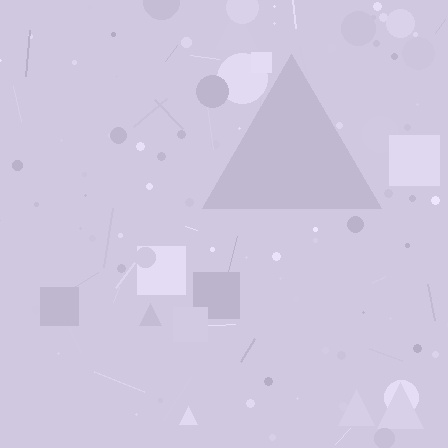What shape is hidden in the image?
A triangle is hidden in the image.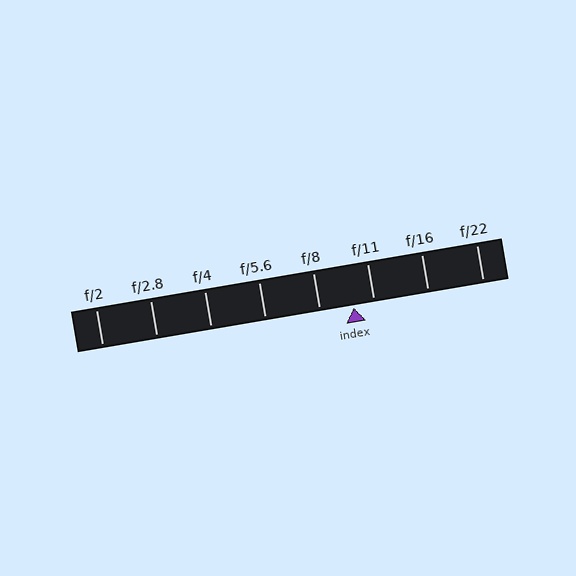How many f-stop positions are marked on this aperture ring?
There are 8 f-stop positions marked.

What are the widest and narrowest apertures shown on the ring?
The widest aperture shown is f/2 and the narrowest is f/22.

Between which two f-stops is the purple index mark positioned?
The index mark is between f/8 and f/11.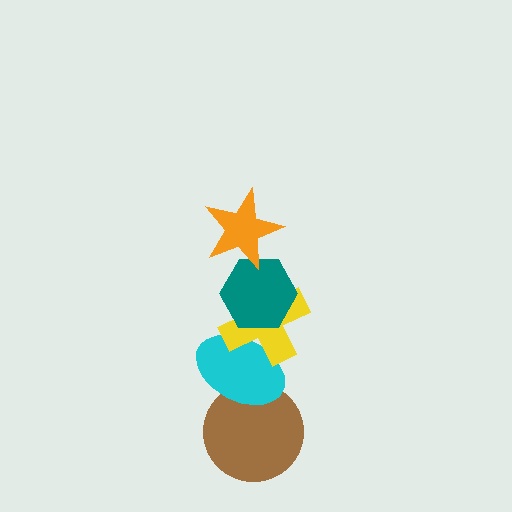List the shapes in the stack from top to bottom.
From top to bottom: the orange star, the teal hexagon, the yellow cross, the cyan ellipse, the brown circle.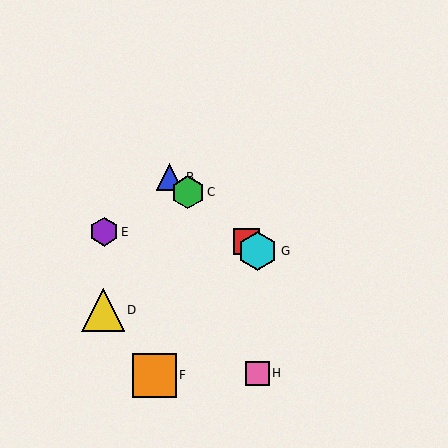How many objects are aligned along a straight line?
4 objects (A, B, C, G) are aligned along a straight line.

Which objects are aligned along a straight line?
Objects A, B, C, G are aligned along a straight line.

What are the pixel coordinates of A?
Object A is at (247, 242).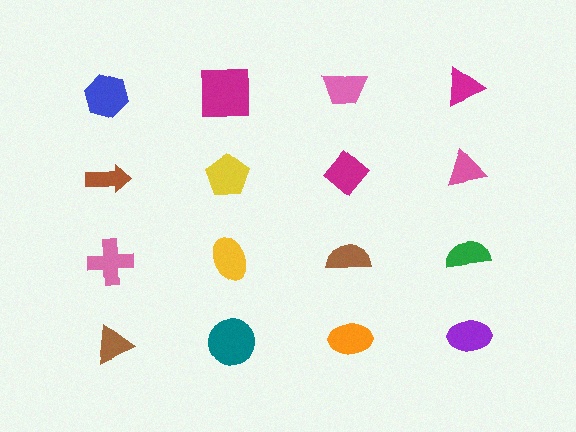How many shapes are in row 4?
4 shapes.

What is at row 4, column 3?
An orange ellipse.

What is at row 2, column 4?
A pink triangle.